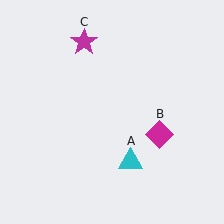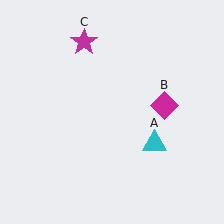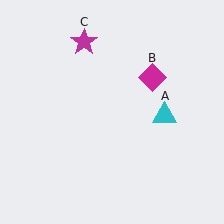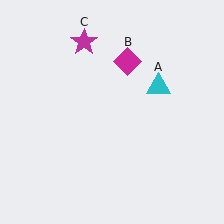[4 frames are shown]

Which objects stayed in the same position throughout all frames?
Magenta star (object C) remained stationary.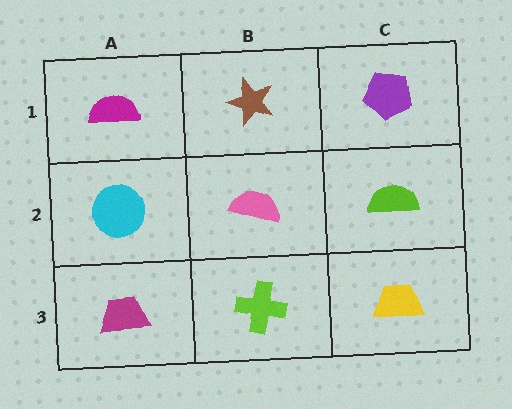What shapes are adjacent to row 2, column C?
A purple pentagon (row 1, column C), a yellow trapezoid (row 3, column C), a pink semicircle (row 2, column B).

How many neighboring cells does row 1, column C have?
2.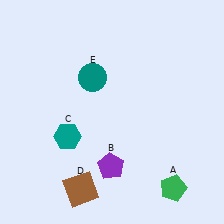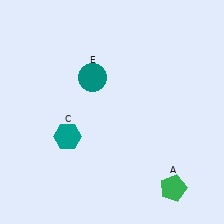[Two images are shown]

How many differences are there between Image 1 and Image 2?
There are 2 differences between the two images.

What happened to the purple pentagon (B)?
The purple pentagon (B) was removed in Image 2. It was in the bottom-left area of Image 1.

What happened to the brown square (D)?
The brown square (D) was removed in Image 2. It was in the bottom-left area of Image 1.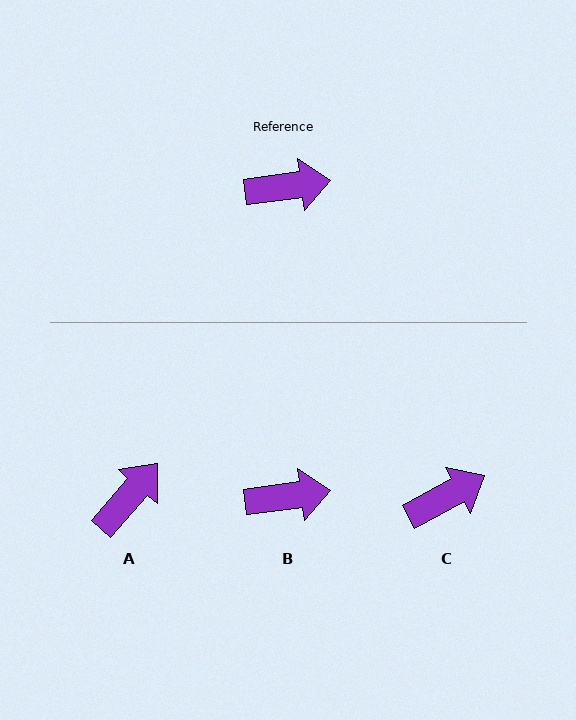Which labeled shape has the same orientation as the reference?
B.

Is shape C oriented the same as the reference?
No, it is off by about 21 degrees.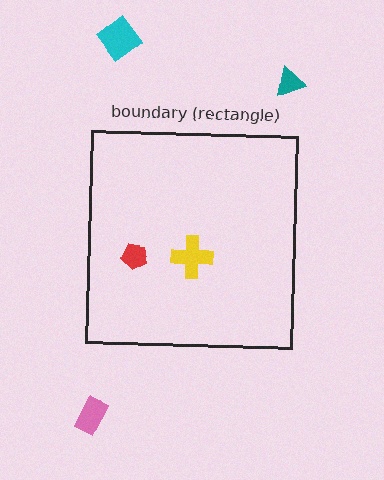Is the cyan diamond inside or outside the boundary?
Outside.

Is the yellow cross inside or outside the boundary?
Inside.